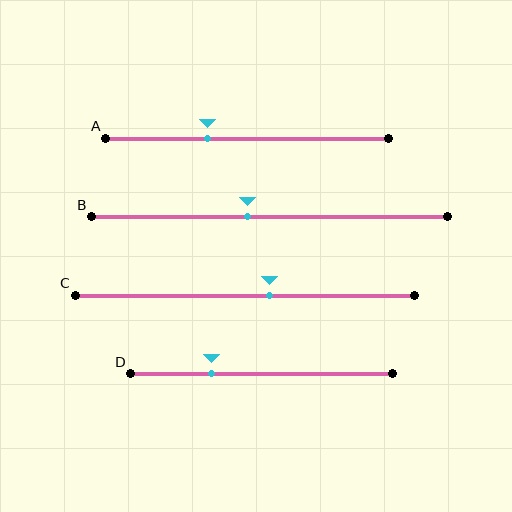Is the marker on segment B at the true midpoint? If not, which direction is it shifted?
No, the marker on segment B is shifted to the left by about 6% of the segment length.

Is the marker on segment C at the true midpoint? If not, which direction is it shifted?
No, the marker on segment C is shifted to the right by about 7% of the segment length.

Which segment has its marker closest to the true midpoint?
Segment B has its marker closest to the true midpoint.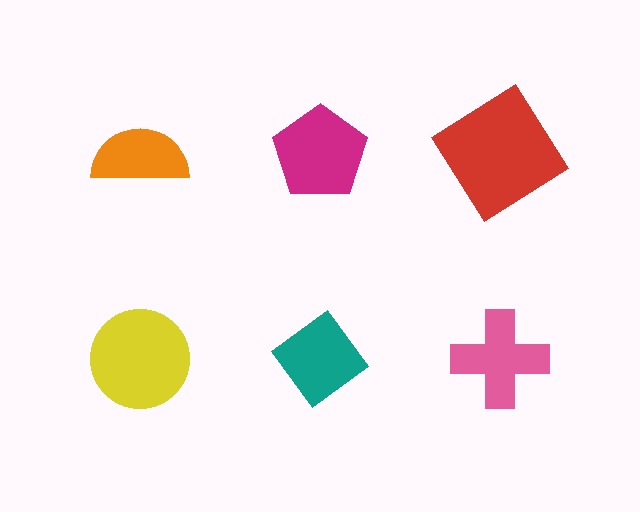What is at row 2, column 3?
A pink cross.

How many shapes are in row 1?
3 shapes.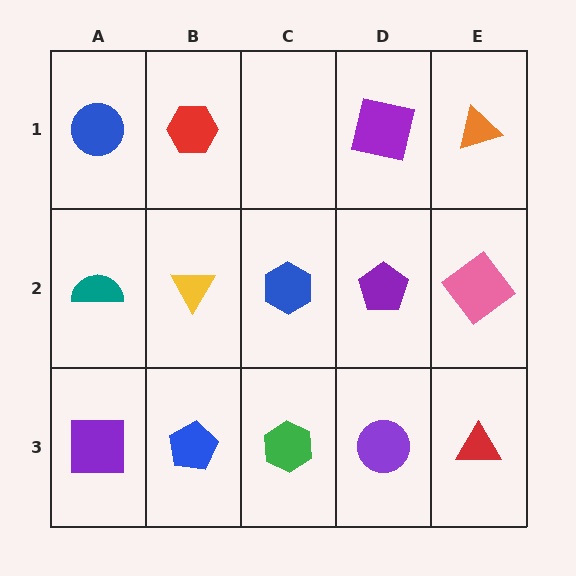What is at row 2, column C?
A blue hexagon.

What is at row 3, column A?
A purple square.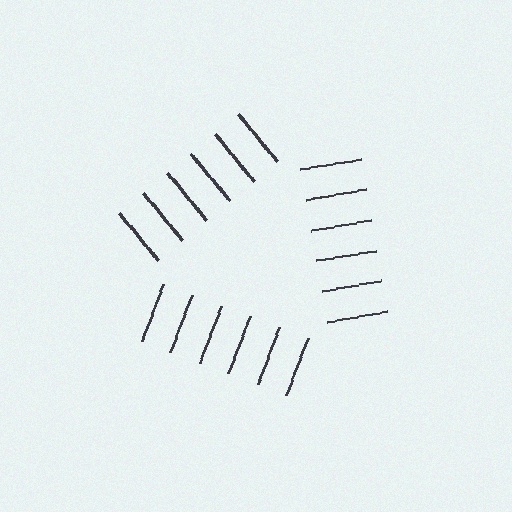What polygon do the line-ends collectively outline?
An illusory triangle — the line segments terminate on its edges but no continuous stroke is drawn.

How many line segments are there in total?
18 — 6 along each of the 3 edges.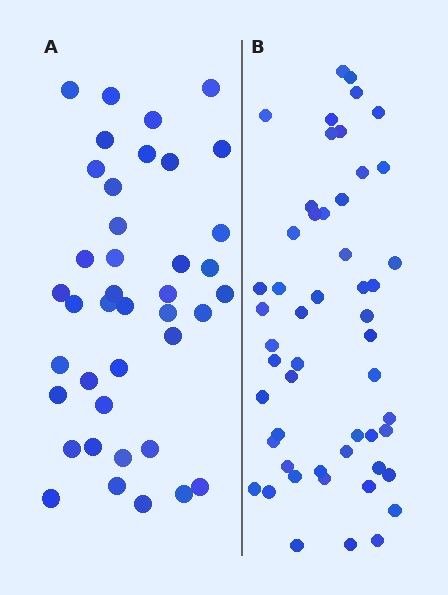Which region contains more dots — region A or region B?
Region B (the right region) has more dots.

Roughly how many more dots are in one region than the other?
Region B has roughly 12 or so more dots than region A.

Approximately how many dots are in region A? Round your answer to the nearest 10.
About 40 dots.